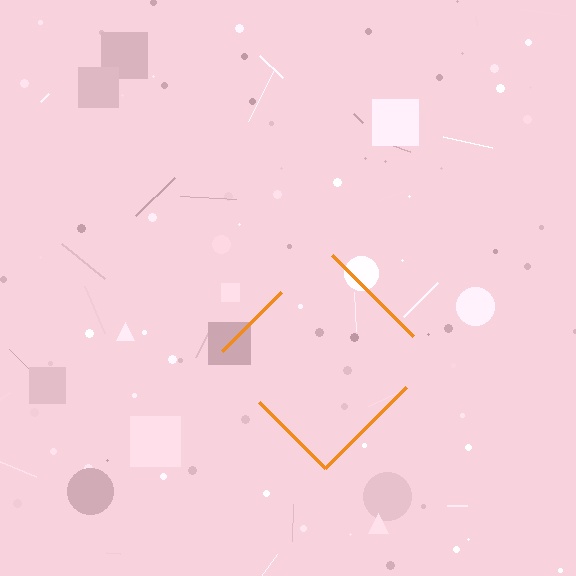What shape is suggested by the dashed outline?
The dashed outline suggests a diamond.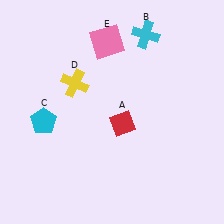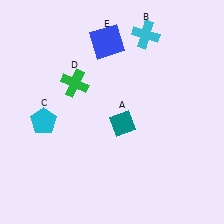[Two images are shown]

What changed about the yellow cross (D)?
In Image 1, D is yellow. In Image 2, it changed to green.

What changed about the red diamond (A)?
In Image 1, A is red. In Image 2, it changed to teal.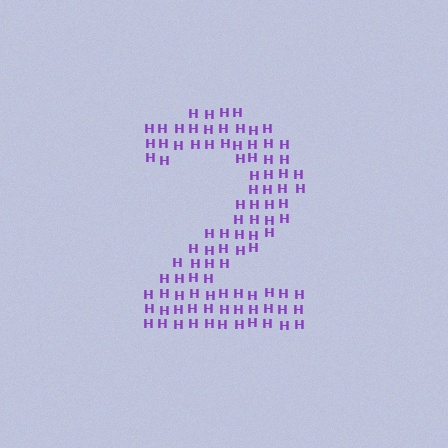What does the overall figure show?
The overall figure shows the digit 2.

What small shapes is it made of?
It is made of small letter H's.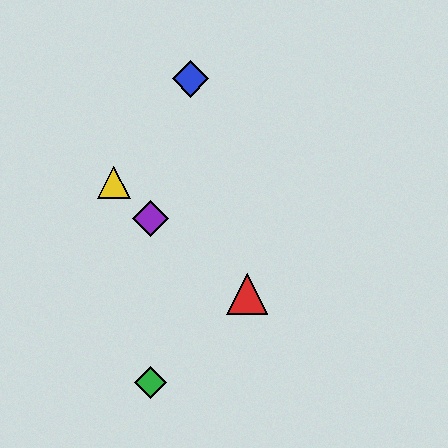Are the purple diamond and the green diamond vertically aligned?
Yes, both are at x≈151.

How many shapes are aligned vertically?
2 shapes (the green diamond, the purple diamond) are aligned vertically.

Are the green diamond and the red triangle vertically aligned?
No, the green diamond is at x≈151 and the red triangle is at x≈247.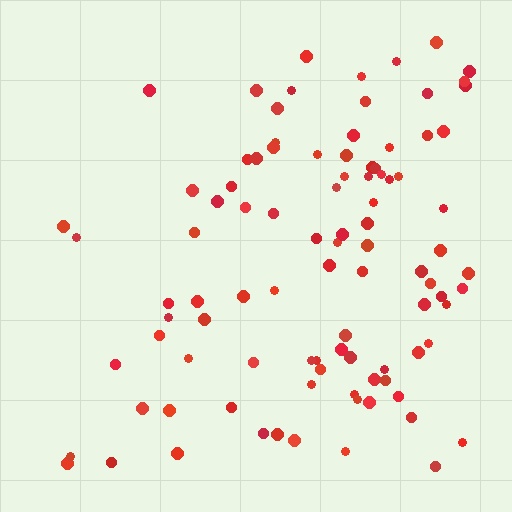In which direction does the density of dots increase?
From left to right, with the right side densest.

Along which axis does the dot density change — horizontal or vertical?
Horizontal.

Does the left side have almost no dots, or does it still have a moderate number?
Still a moderate number, just noticeably fewer than the right.